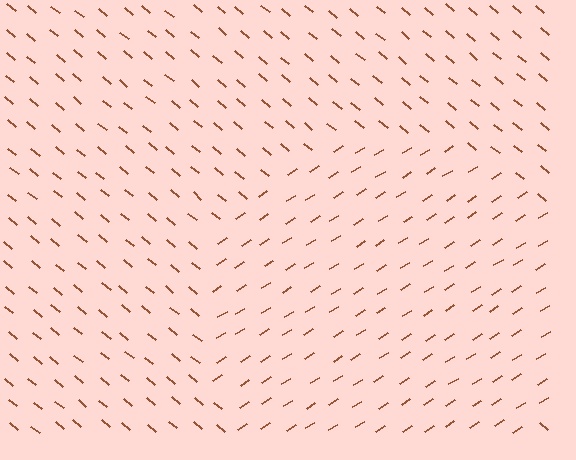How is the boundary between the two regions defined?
The boundary is defined purely by a change in line orientation (approximately 71 degrees difference). All lines are the same color and thickness.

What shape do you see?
I see a circle.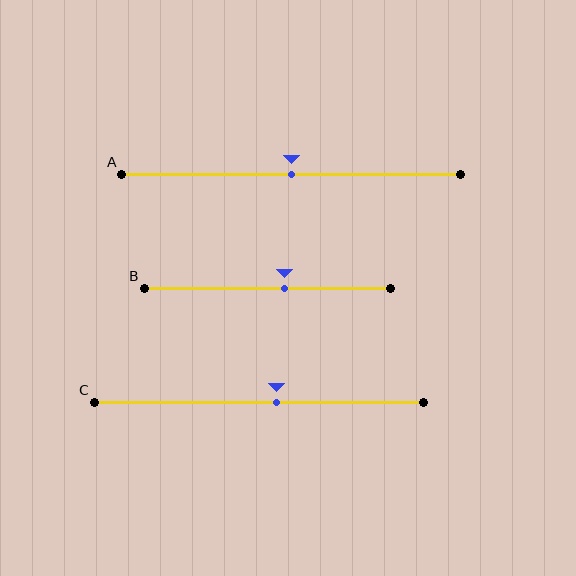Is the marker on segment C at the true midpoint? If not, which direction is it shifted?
No, the marker on segment C is shifted to the right by about 5% of the segment length.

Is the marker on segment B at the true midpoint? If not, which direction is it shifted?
No, the marker on segment B is shifted to the right by about 7% of the segment length.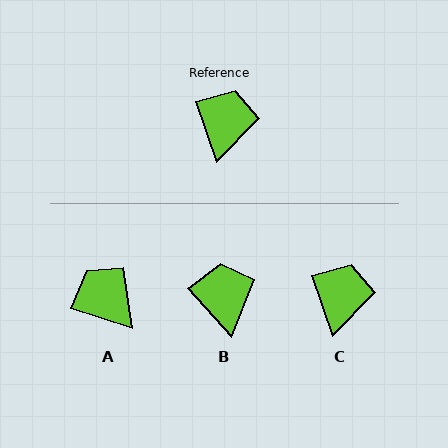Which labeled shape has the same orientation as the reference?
C.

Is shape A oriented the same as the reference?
No, it is off by about 53 degrees.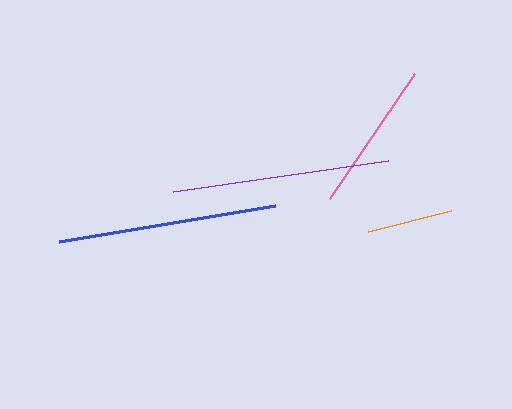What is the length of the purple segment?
The purple segment is approximately 218 pixels long.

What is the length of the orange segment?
The orange segment is approximately 86 pixels long.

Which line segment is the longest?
The blue line is the longest at approximately 219 pixels.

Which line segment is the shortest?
The orange line is the shortest at approximately 86 pixels.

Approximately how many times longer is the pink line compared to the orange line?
The pink line is approximately 1.8 times the length of the orange line.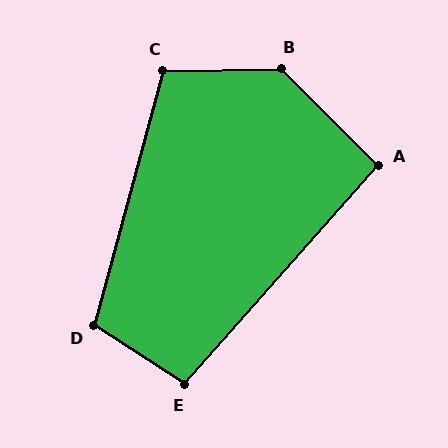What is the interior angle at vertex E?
Approximately 99 degrees (obtuse).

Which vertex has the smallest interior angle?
A, at approximately 93 degrees.